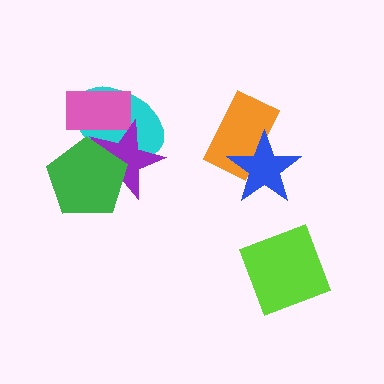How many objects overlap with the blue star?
1 object overlaps with the blue star.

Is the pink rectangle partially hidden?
Yes, it is partially covered by another shape.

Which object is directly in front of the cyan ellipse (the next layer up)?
The pink rectangle is directly in front of the cyan ellipse.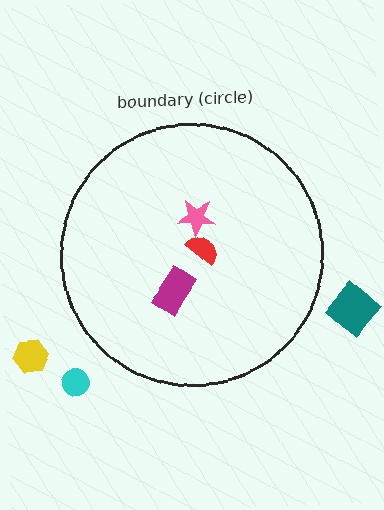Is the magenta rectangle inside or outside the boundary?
Inside.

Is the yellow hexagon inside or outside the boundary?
Outside.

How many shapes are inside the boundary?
4 inside, 3 outside.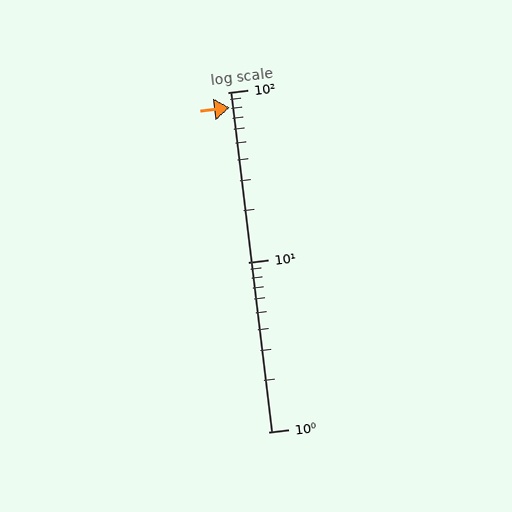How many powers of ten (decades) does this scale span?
The scale spans 2 decades, from 1 to 100.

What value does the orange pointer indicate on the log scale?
The pointer indicates approximately 81.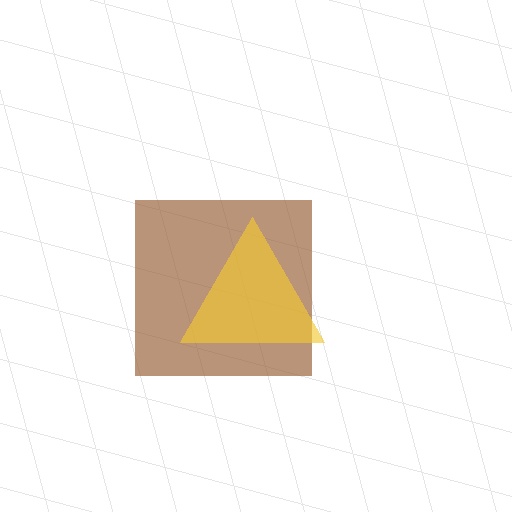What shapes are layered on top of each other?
The layered shapes are: a brown square, a yellow triangle.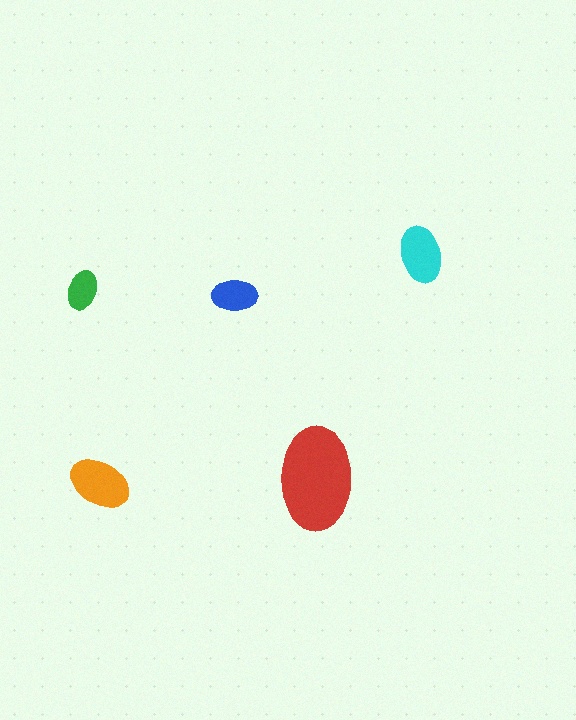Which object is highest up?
The cyan ellipse is topmost.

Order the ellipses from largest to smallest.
the red one, the orange one, the cyan one, the blue one, the green one.